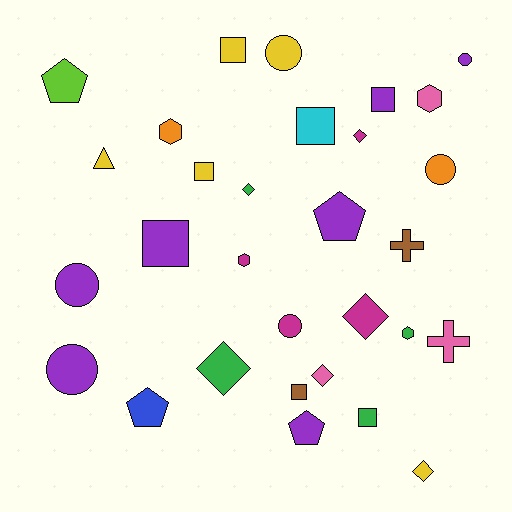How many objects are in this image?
There are 30 objects.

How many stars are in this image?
There are no stars.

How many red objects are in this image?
There are no red objects.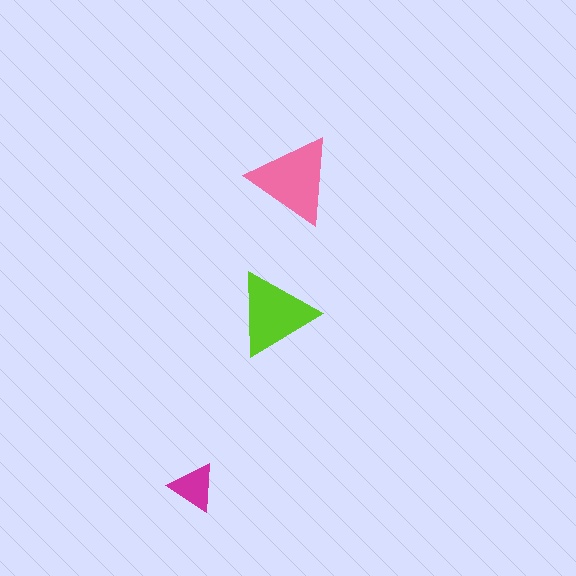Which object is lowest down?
The magenta triangle is bottommost.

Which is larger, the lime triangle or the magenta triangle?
The lime one.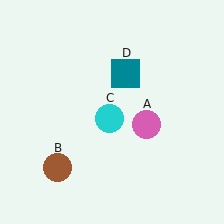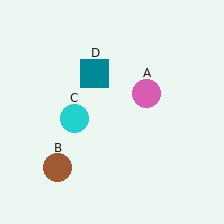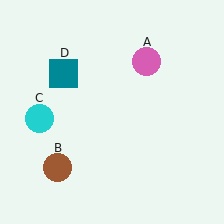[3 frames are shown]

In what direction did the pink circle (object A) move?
The pink circle (object A) moved up.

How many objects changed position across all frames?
3 objects changed position: pink circle (object A), cyan circle (object C), teal square (object D).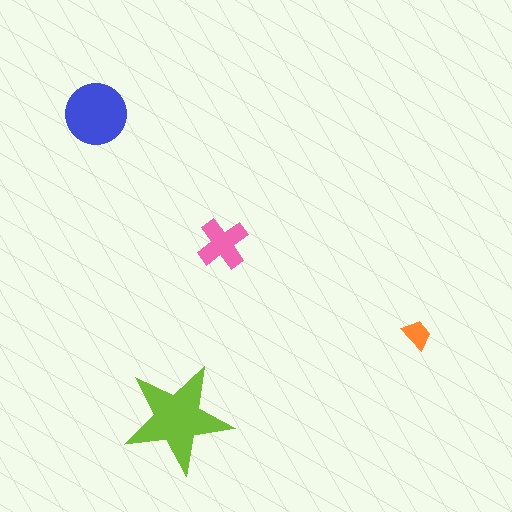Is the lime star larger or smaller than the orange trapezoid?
Larger.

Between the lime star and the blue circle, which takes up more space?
The lime star.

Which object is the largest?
The lime star.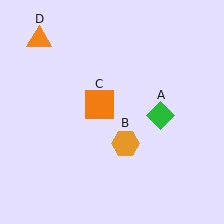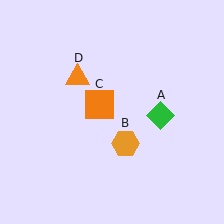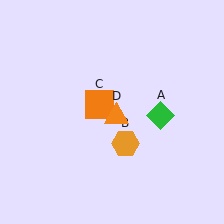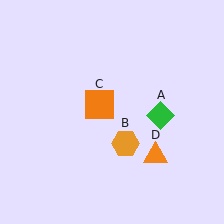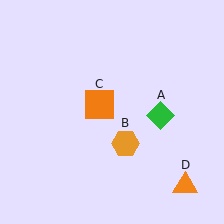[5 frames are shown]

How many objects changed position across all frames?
1 object changed position: orange triangle (object D).